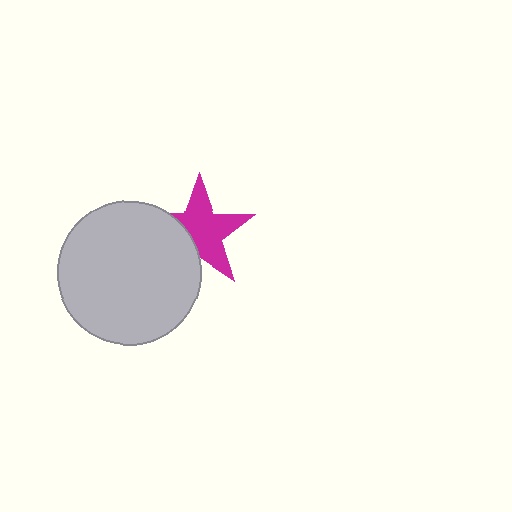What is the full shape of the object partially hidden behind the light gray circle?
The partially hidden object is a magenta star.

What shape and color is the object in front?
The object in front is a light gray circle.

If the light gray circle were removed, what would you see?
You would see the complete magenta star.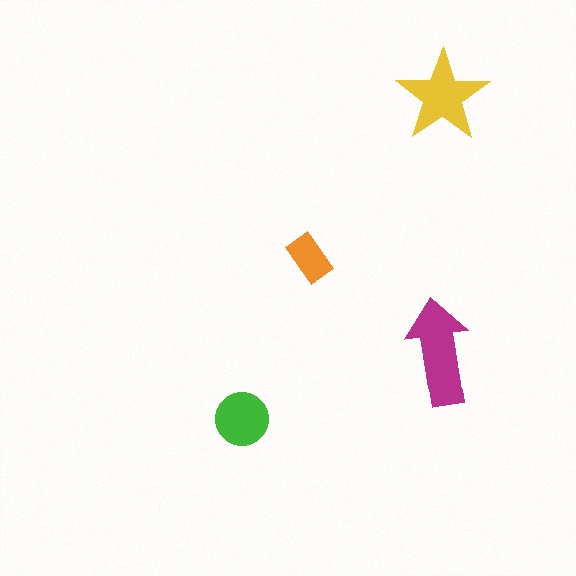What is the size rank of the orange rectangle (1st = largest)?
4th.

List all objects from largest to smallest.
The magenta arrow, the yellow star, the green circle, the orange rectangle.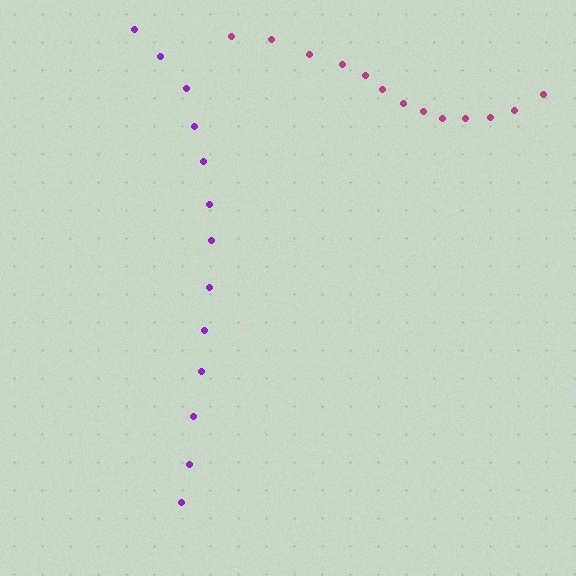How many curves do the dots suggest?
There are 2 distinct paths.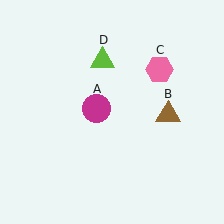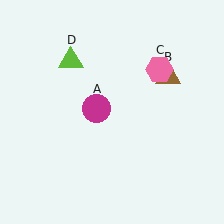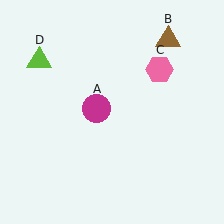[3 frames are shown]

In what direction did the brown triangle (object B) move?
The brown triangle (object B) moved up.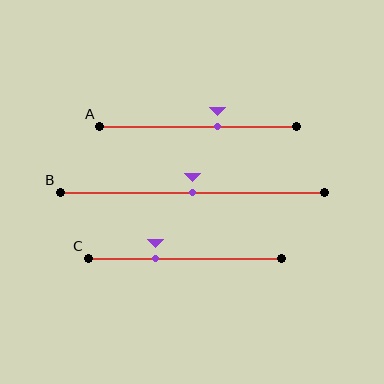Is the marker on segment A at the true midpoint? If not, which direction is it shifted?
No, the marker on segment A is shifted to the right by about 10% of the segment length.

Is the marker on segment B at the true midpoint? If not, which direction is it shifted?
Yes, the marker on segment B is at the true midpoint.